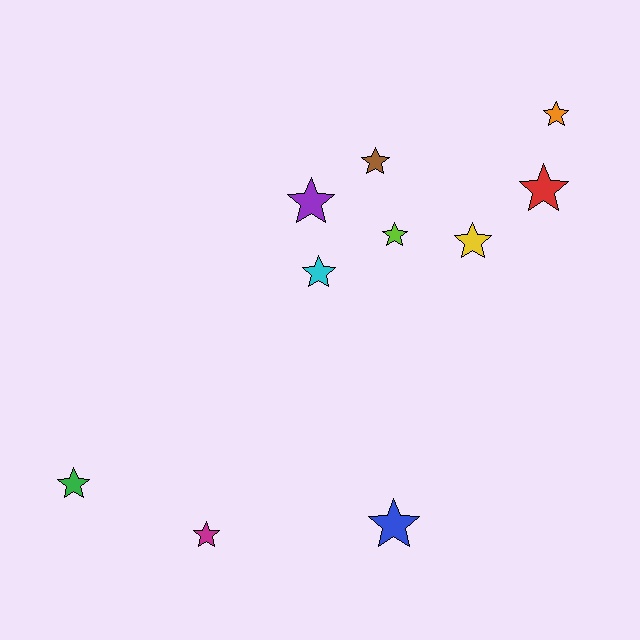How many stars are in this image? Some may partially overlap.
There are 10 stars.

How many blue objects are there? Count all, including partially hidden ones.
There is 1 blue object.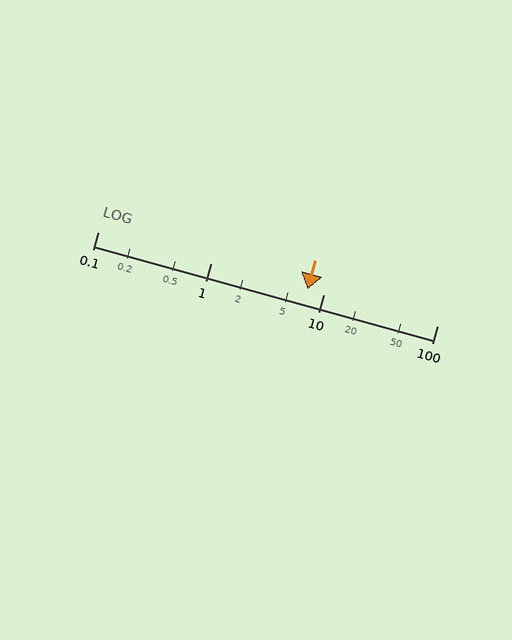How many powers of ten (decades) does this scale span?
The scale spans 3 decades, from 0.1 to 100.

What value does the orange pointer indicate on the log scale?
The pointer indicates approximately 7.1.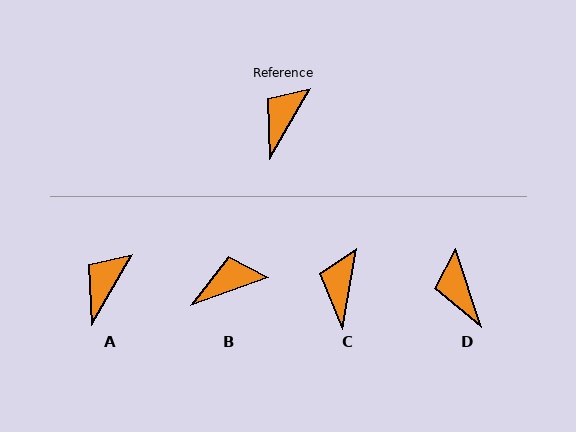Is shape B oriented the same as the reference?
No, it is off by about 40 degrees.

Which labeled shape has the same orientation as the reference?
A.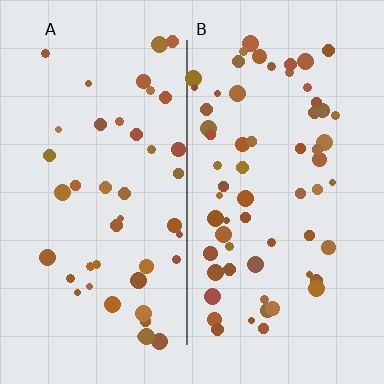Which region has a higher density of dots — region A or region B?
B (the right).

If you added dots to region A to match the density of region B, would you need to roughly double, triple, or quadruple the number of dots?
Approximately double.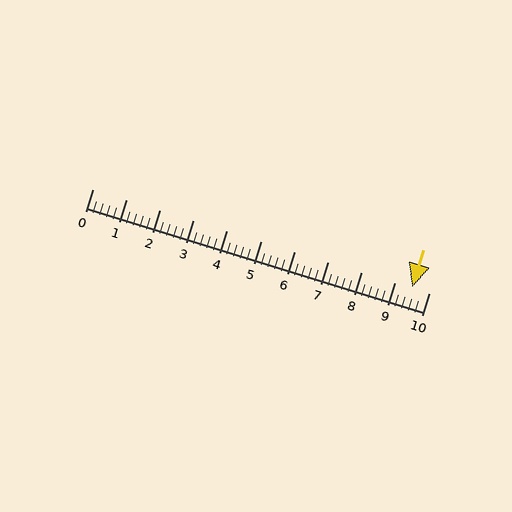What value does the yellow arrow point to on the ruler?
The yellow arrow points to approximately 9.5.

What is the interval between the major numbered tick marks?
The major tick marks are spaced 1 units apart.